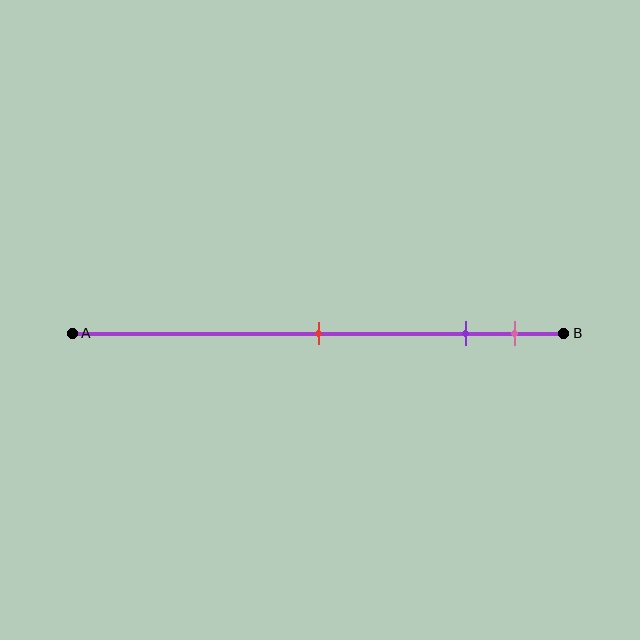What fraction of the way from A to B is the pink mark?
The pink mark is approximately 90% (0.9) of the way from A to B.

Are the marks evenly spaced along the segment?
No, the marks are not evenly spaced.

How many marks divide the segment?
There are 3 marks dividing the segment.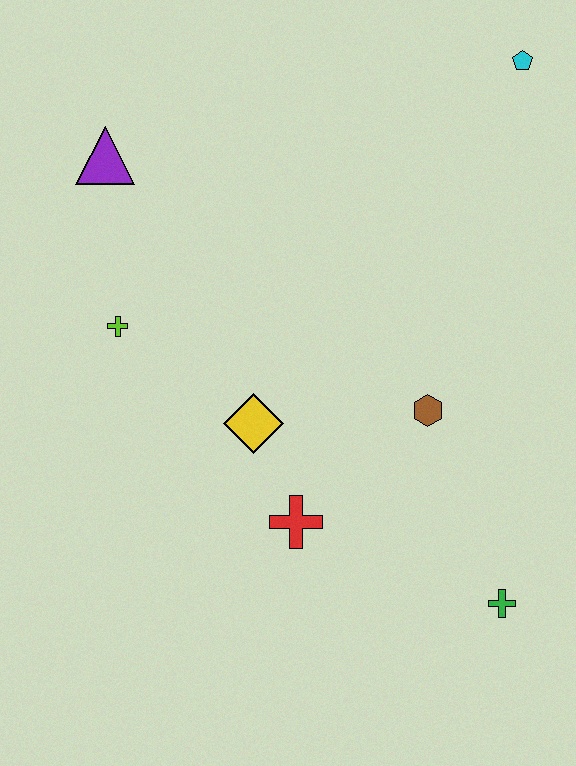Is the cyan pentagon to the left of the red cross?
No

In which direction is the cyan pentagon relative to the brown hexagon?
The cyan pentagon is above the brown hexagon.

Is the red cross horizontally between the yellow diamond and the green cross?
Yes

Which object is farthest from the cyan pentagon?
The green cross is farthest from the cyan pentagon.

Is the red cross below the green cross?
No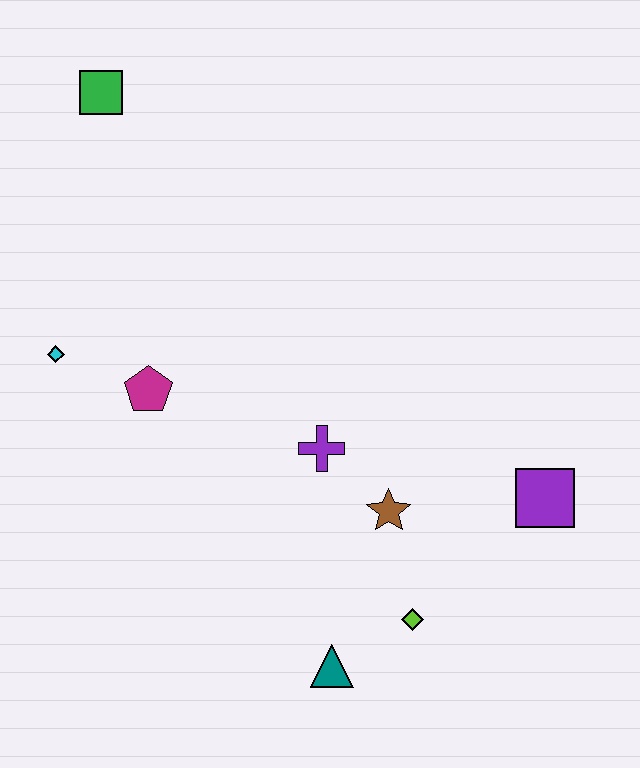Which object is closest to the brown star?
The purple cross is closest to the brown star.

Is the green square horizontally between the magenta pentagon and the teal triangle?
No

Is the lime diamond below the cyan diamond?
Yes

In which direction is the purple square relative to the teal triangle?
The purple square is to the right of the teal triangle.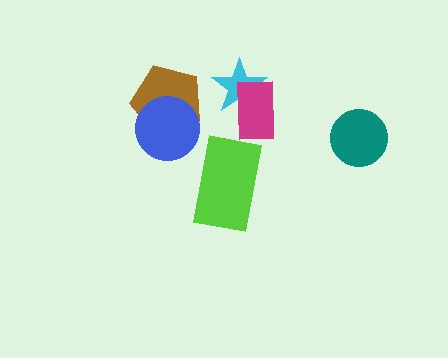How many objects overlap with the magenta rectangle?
1 object overlaps with the magenta rectangle.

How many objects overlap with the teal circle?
0 objects overlap with the teal circle.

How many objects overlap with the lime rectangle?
0 objects overlap with the lime rectangle.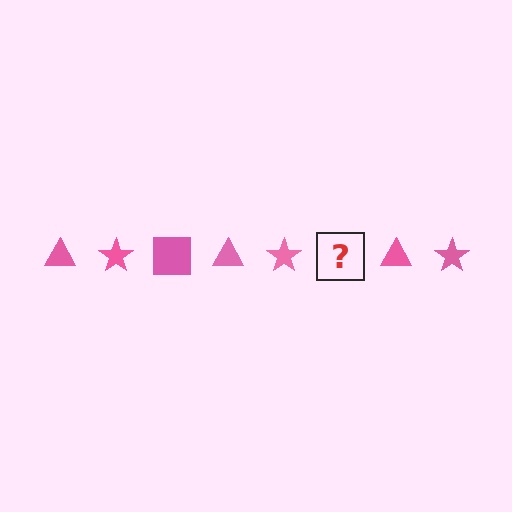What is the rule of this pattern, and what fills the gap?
The rule is that the pattern cycles through triangle, star, square shapes in pink. The gap should be filled with a pink square.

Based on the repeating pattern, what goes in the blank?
The blank should be a pink square.